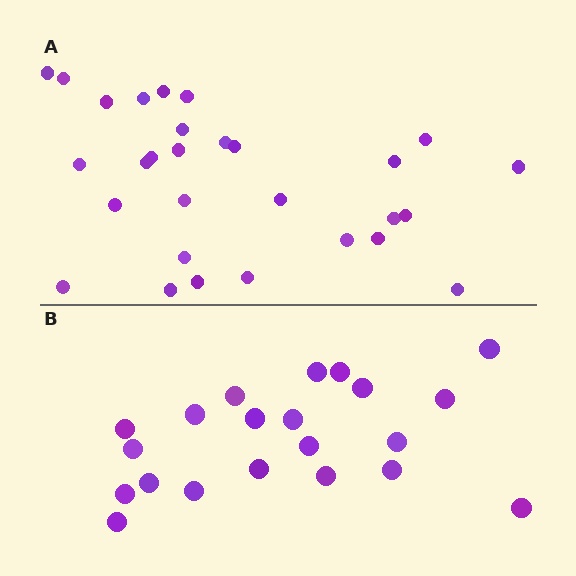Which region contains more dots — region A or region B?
Region A (the top region) has more dots.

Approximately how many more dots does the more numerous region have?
Region A has roughly 8 or so more dots than region B.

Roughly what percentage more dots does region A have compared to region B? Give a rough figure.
About 40% more.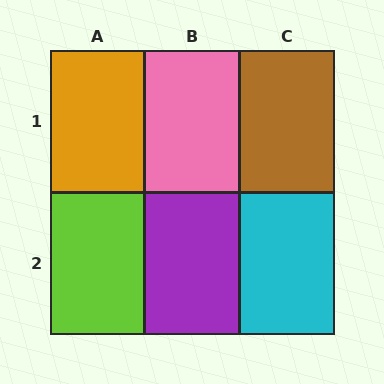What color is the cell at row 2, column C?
Cyan.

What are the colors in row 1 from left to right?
Orange, pink, brown.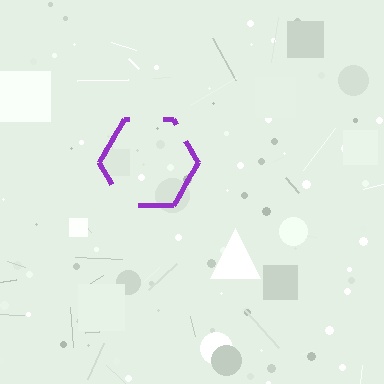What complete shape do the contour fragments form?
The contour fragments form a hexagon.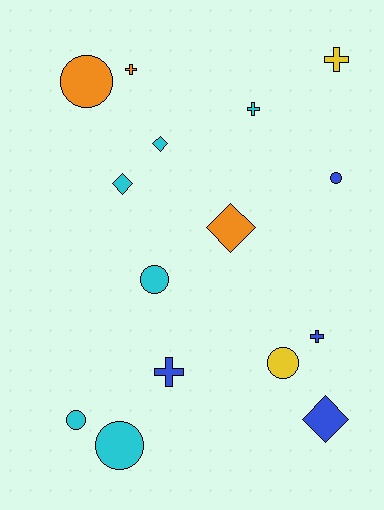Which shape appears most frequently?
Circle, with 6 objects.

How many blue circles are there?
There is 1 blue circle.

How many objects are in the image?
There are 15 objects.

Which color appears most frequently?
Cyan, with 6 objects.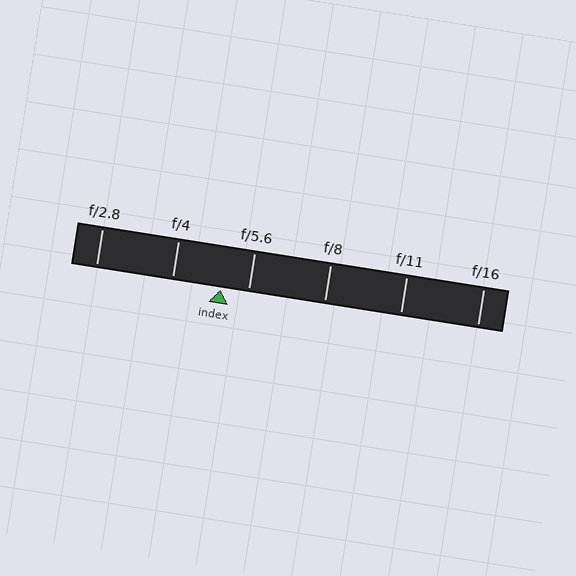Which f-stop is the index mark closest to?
The index mark is closest to f/5.6.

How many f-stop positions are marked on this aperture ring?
There are 6 f-stop positions marked.